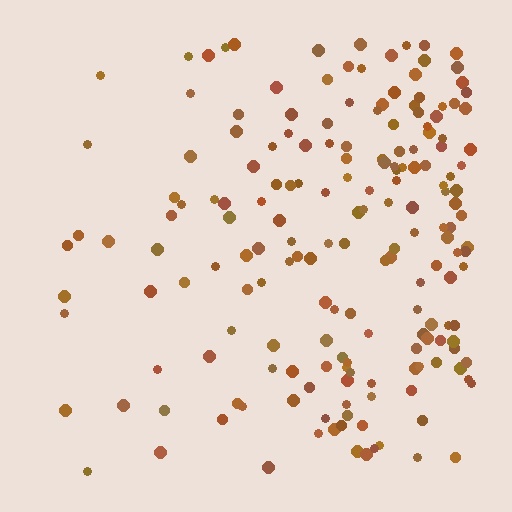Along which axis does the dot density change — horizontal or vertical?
Horizontal.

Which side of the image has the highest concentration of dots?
The right.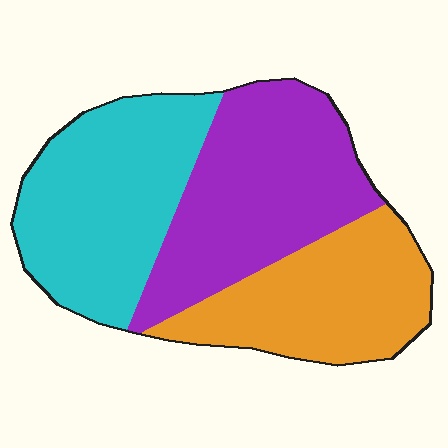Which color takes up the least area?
Orange, at roughly 30%.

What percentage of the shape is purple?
Purple covers 36% of the shape.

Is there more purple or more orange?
Purple.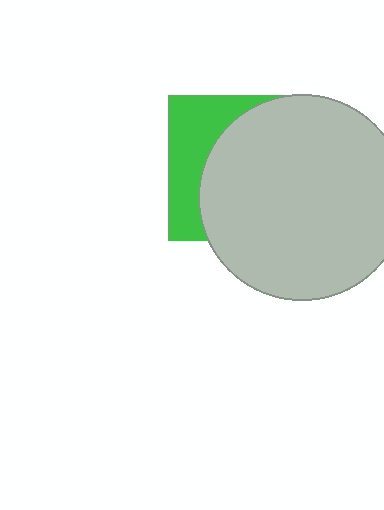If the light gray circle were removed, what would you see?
You would see the complete green square.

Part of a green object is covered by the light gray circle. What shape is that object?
It is a square.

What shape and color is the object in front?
The object in front is a light gray circle.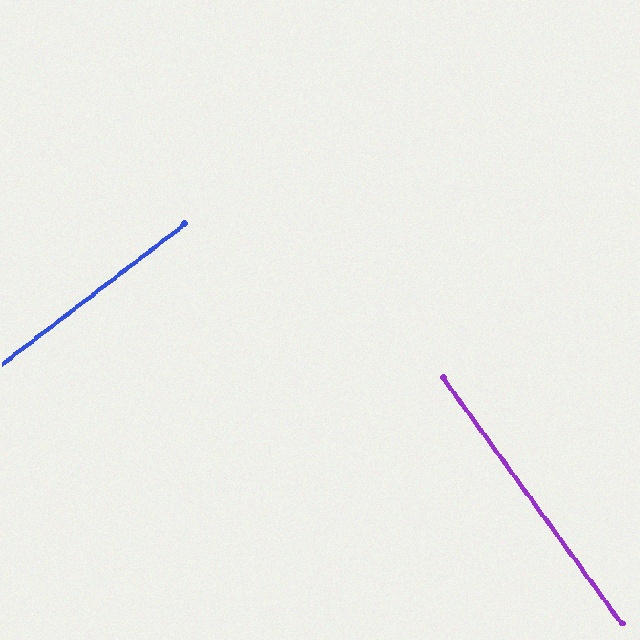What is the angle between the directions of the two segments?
Approximately 89 degrees.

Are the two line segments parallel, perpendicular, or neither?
Perpendicular — they meet at approximately 89°.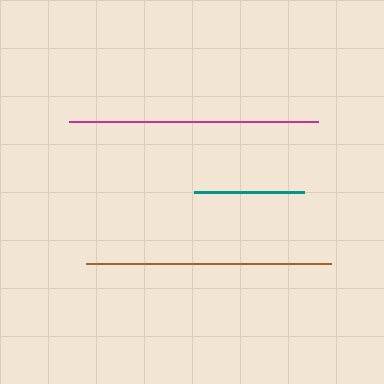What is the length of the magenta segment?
The magenta segment is approximately 249 pixels long.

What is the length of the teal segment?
The teal segment is approximately 110 pixels long.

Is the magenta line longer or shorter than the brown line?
The magenta line is longer than the brown line.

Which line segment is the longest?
The magenta line is the longest at approximately 249 pixels.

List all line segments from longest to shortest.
From longest to shortest: magenta, brown, teal.